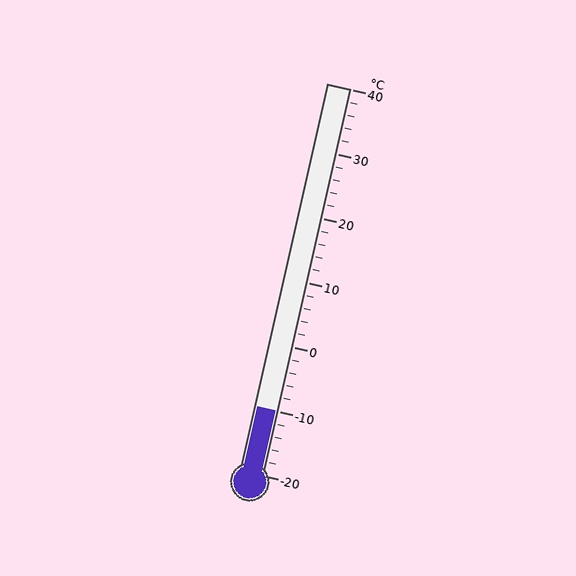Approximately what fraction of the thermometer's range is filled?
The thermometer is filled to approximately 15% of its range.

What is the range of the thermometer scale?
The thermometer scale ranges from -20°C to 40°C.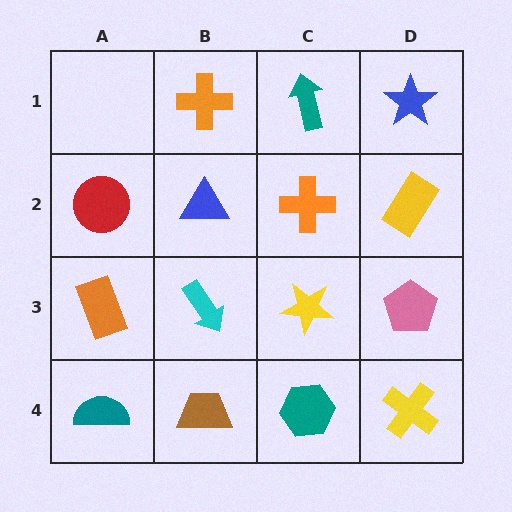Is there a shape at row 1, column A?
No, that cell is empty.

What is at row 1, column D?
A blue star.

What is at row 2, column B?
A blue triangle.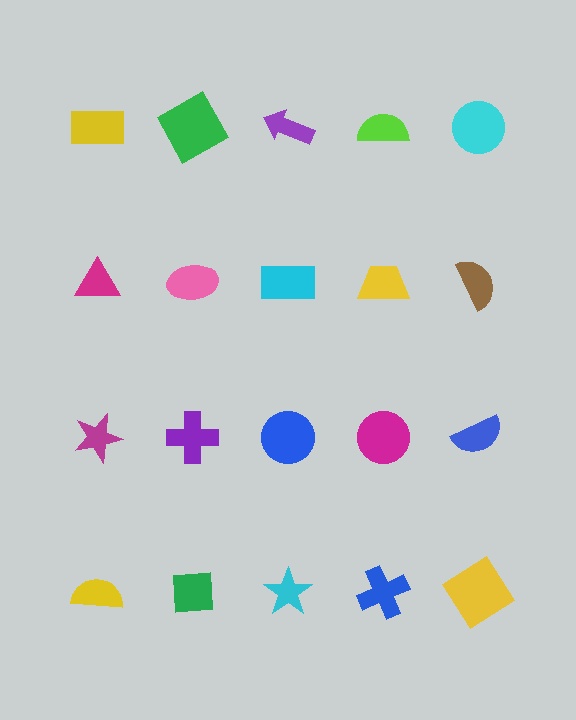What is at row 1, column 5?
A cyan circle.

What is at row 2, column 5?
A brown semicircle.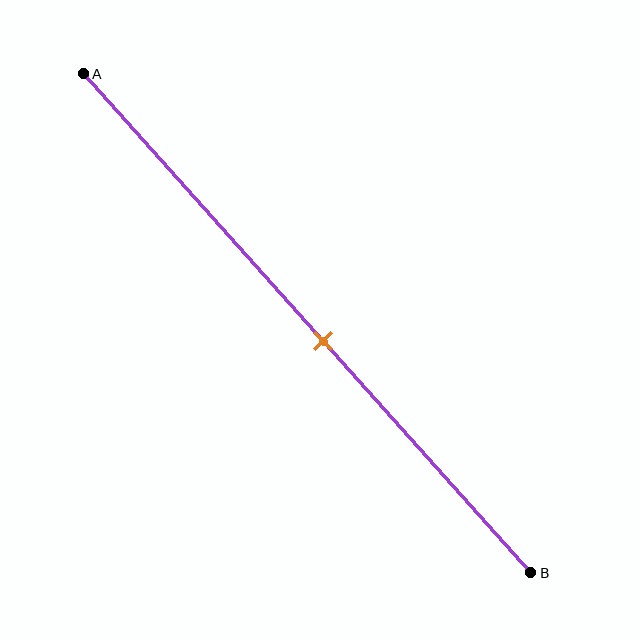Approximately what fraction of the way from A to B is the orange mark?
The orange mark is approximately 55% of the way from A to B.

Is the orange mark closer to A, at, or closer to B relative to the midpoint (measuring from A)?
The orange mark is closer to point B than the midpoint of segment AB.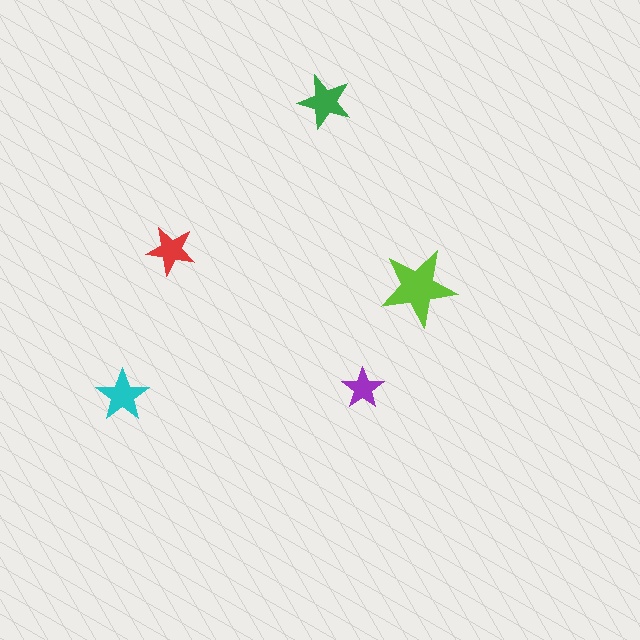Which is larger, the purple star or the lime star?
The lime one.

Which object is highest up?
The green star is topmost.